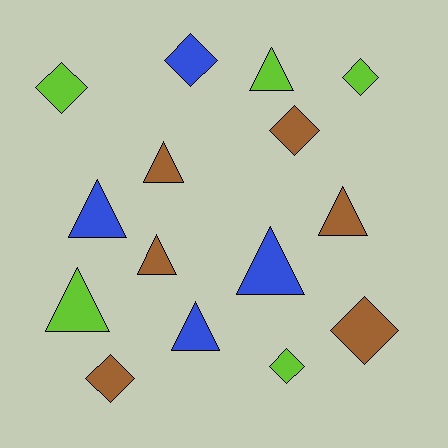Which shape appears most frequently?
Triangle, with 8 objects.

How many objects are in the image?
There are 15 objects.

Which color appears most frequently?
Brown, with 6 objects.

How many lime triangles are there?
There are 2 lime triangles.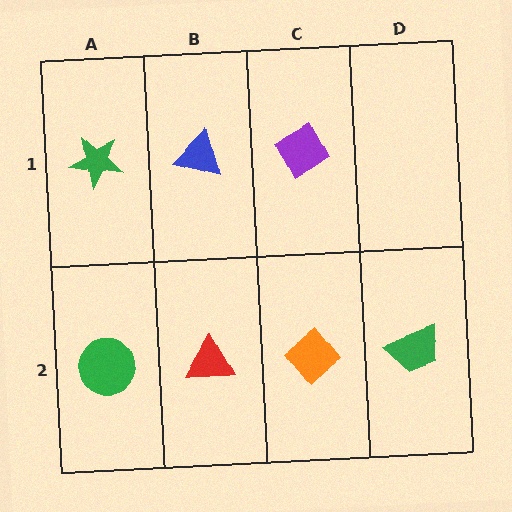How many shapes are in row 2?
4 shapes.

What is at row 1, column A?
A green star.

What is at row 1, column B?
A blue triangle.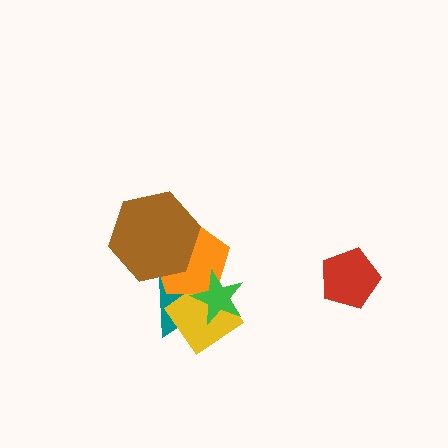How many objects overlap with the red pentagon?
0 objects overlap with the red pentagon.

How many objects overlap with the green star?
3 objects overlap with the green star.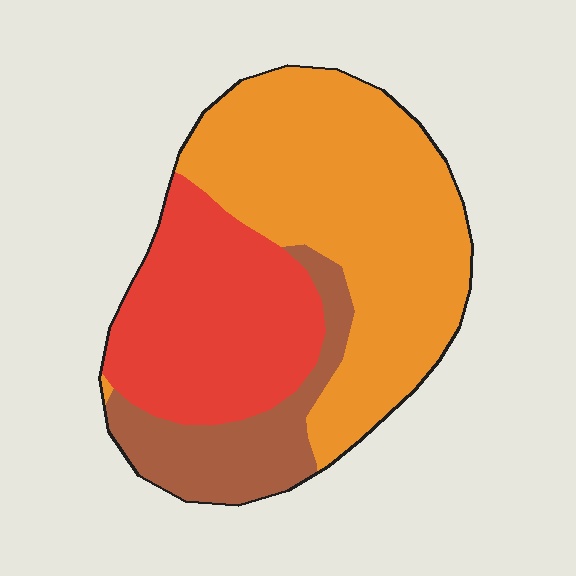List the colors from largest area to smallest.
From largest to smallest: orange, red, brown.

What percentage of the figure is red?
Red takes up between a quarter and a half of the figure.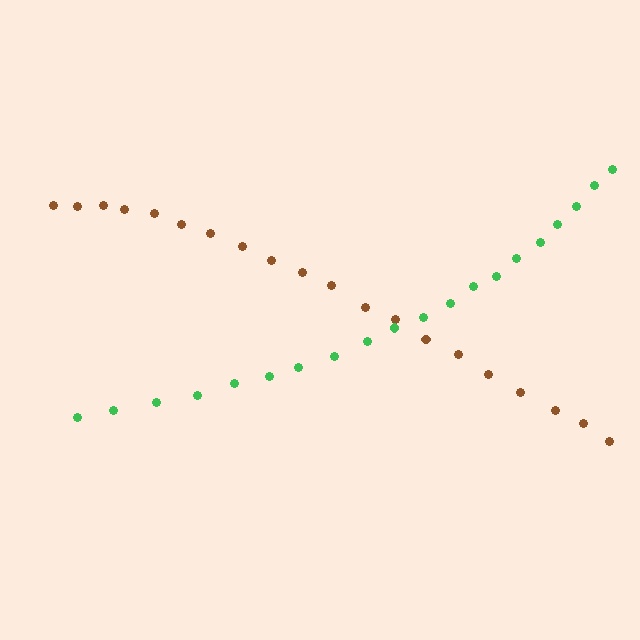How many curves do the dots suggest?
There are 2 distinct paths.